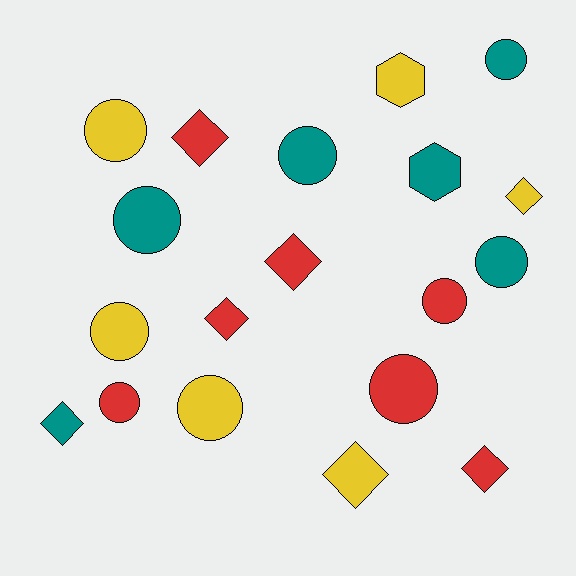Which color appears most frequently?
Red, with 7 objects.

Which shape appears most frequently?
Circle, with 10 objects.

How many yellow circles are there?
There are 3 yellow circles.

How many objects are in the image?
There are 19 objects.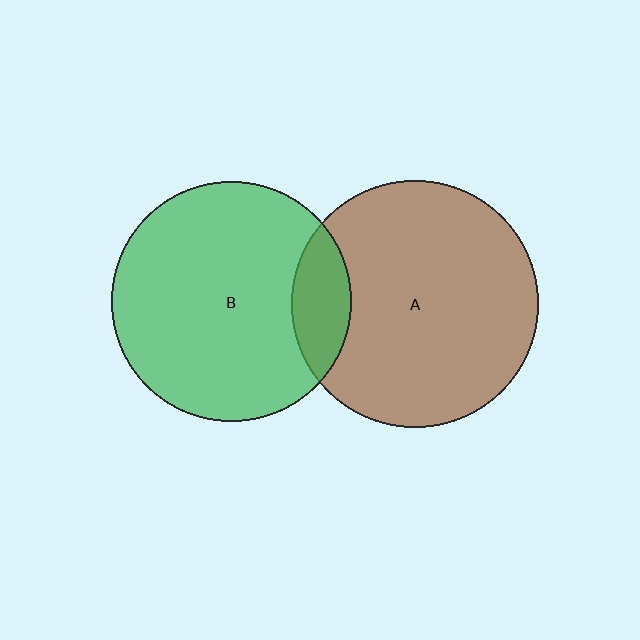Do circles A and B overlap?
Yes.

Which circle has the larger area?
Circle A (brown).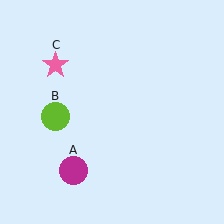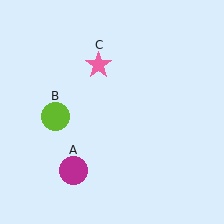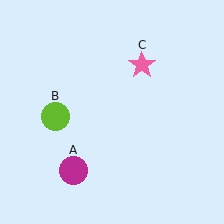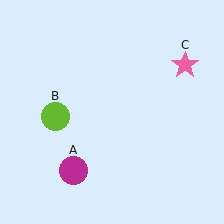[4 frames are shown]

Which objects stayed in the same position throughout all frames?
Magenta circle (object A) and lime circle (object B) remained stationary.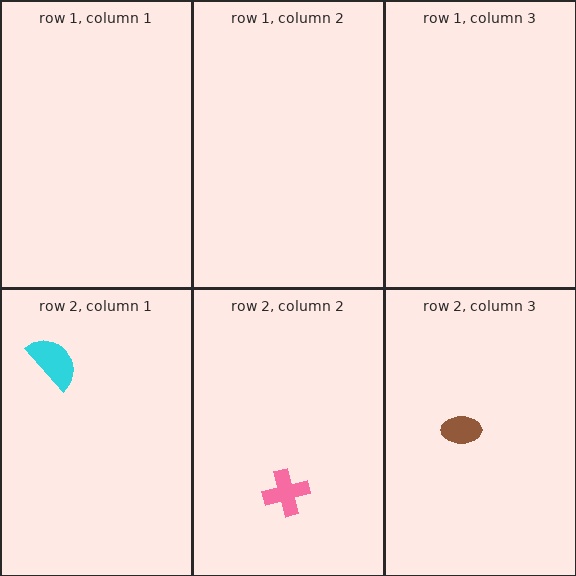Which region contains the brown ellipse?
The row 2, column 3 region.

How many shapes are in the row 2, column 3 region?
1.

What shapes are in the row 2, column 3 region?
The brown ellipse.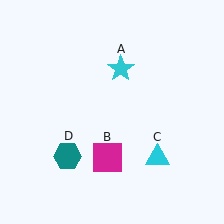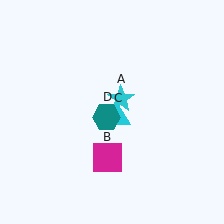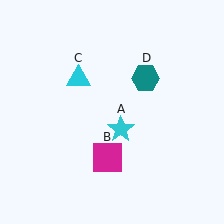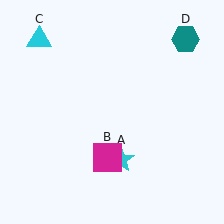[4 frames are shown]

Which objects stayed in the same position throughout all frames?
Magenta square (object B) remained stationary.